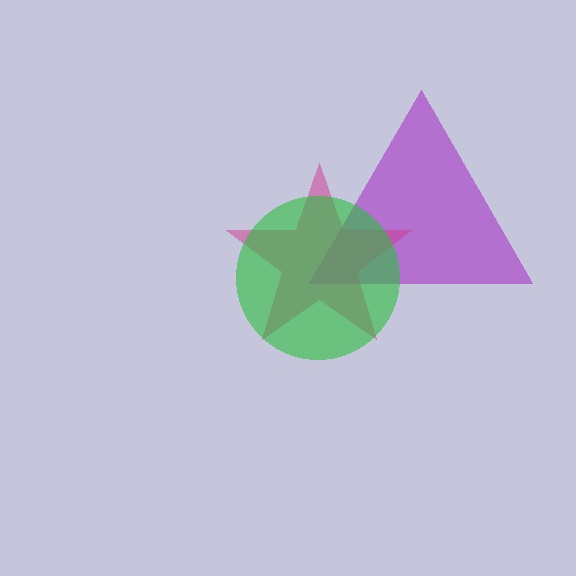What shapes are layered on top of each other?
The layered shapes are: a purple triangle, a magenta star, a green circle.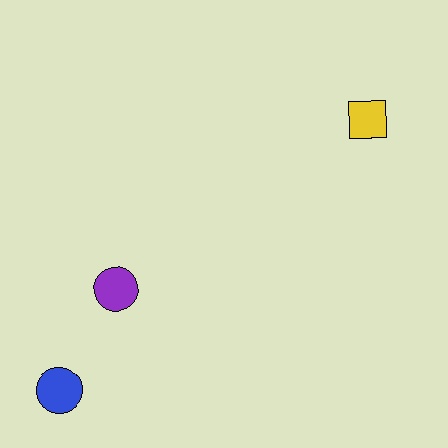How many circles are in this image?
There are 2 circles.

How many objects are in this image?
There are 3 objects.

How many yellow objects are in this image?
There is 1 yellow object.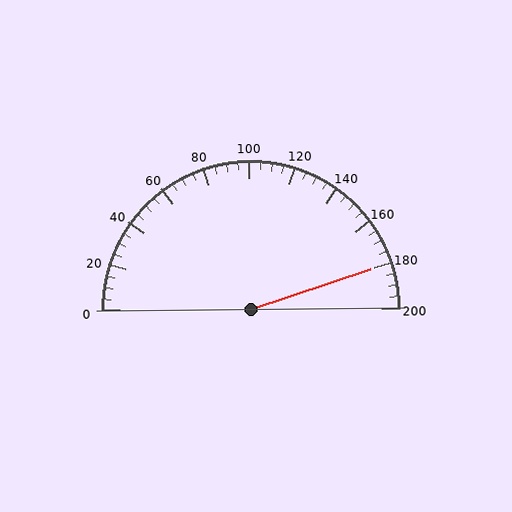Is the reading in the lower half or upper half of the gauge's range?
The reading is in the upper half of the range (0 to 200).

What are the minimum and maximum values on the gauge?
The gauge ranges from 0 to 200.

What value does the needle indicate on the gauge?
The needle indicates approximately 180.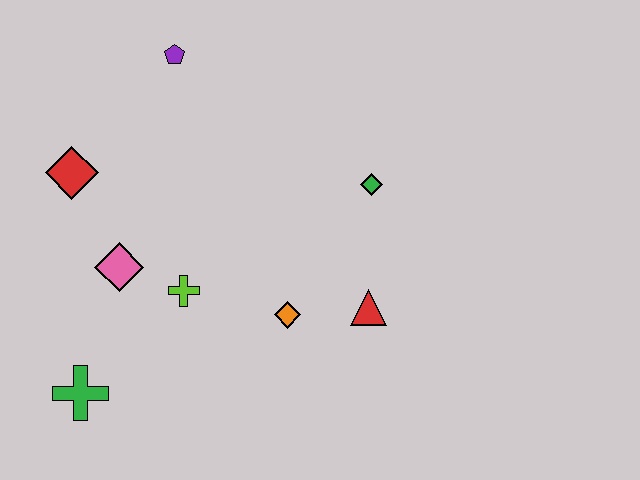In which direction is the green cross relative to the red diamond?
The green cross is below the red diamond.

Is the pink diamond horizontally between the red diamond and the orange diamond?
Yes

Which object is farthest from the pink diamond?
The green diamond is farthest from the pink diamond.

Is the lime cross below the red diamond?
Yes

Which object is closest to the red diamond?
The pink diamond is closest to the red diamond.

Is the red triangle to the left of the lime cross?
No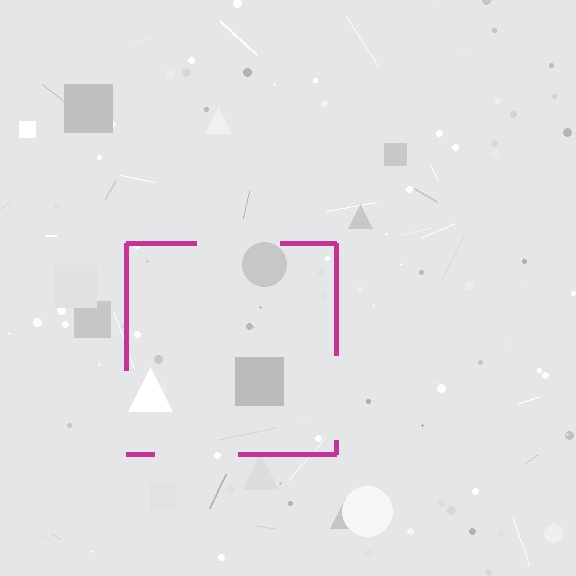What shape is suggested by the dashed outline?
The dashed outline suggests a square.